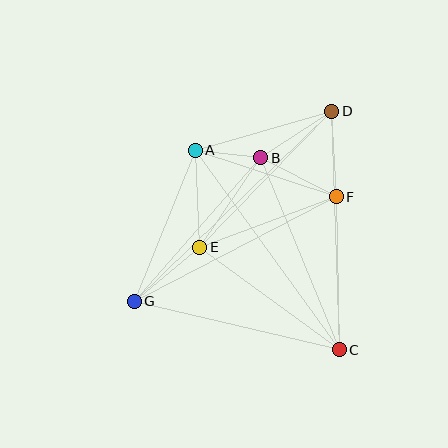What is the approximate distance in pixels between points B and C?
The distance between B and C is approximately 207 pixels.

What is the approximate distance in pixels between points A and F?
The distance between A and F is approximately 148 pixels.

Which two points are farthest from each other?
Points D and G are farthest from each other.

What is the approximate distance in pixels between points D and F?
The distance between D and F is approximately 85 pixels.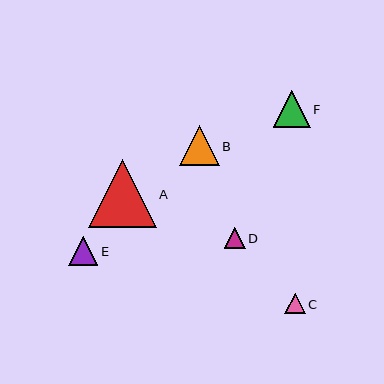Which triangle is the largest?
Triangle A is the largest with a size of approximately 68 pixels.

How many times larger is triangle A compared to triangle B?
Triangle A is approximately 1.7 times the size of triangle B.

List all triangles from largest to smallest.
From largest to smallest: A, B, F, E, D, C.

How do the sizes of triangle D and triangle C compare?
Triangle D and triangle C are approximately the same size.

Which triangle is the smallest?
Triangle C is the smallest with a size of approximately 21 pixels.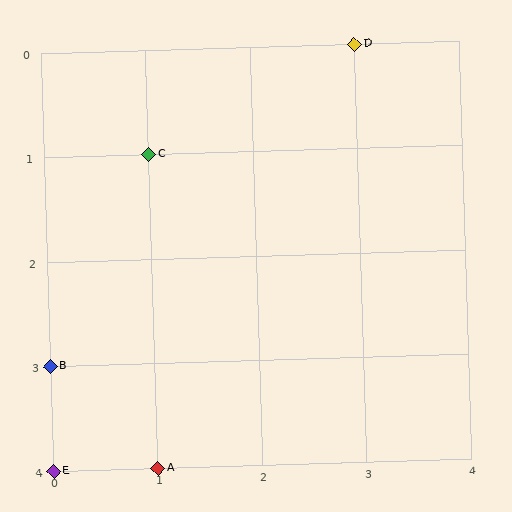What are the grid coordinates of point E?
Point E is at grid coordinates (0, 4).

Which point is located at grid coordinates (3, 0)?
Point D is at (3, 0).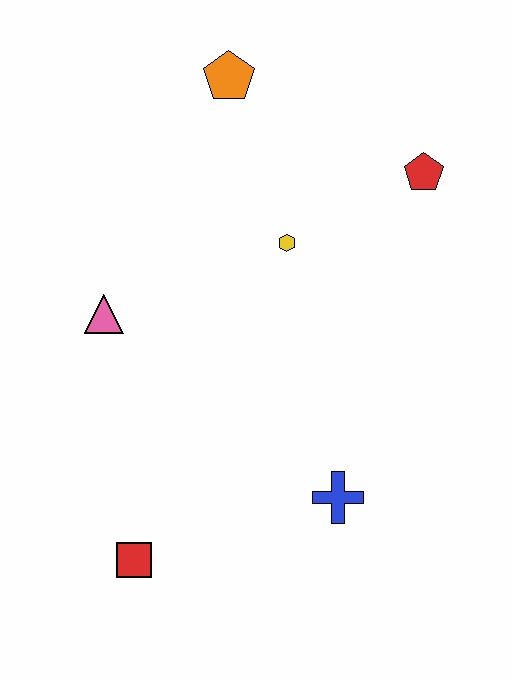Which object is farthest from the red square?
The orange pentagon is farthest from the red square.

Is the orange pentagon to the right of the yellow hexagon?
No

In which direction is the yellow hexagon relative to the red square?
The yellow hexagon is above the red square.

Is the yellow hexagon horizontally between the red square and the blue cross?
Yes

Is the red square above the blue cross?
No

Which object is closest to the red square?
The blue cross is closest to the red square.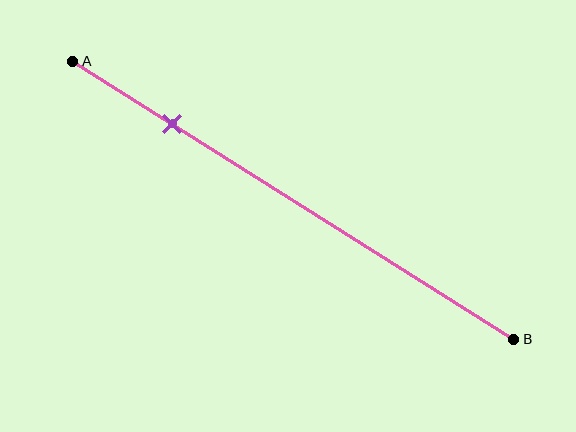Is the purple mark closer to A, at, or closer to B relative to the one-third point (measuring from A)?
The purple mark is closer to point A than the one-third point of segment AB.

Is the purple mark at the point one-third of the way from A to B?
No, the mark is at about 25% from A, not at the 33% one-third point.